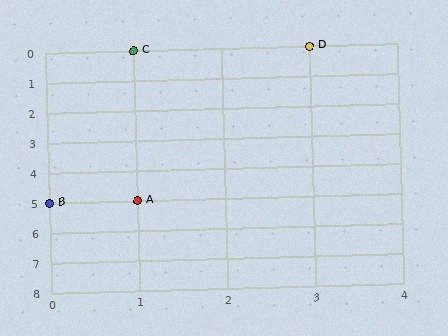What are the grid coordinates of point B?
Point B is at grid coordinates (0, 5).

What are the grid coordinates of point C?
Point C is at grid coordinates (1, 0).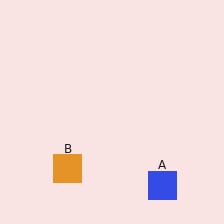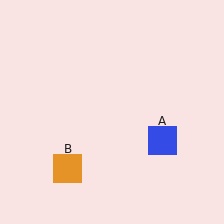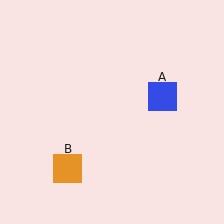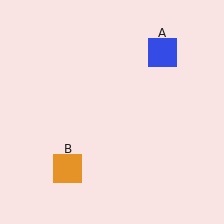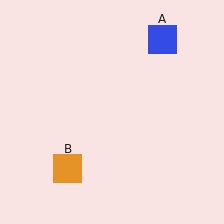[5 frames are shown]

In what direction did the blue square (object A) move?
The blue square (object A) moved up.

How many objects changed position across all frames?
1 object changed position: blue square (object A).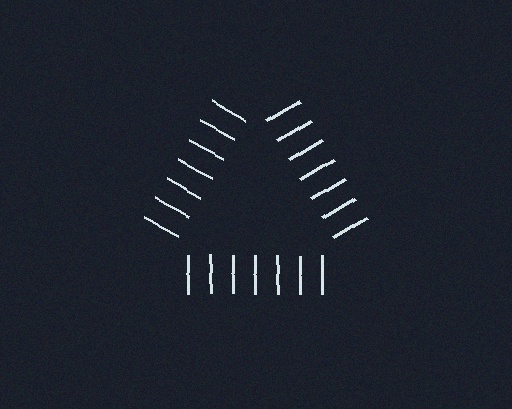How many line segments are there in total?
21 — 7 along each of the 3 edges.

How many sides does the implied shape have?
3 sides — the line-ends trace a triangle.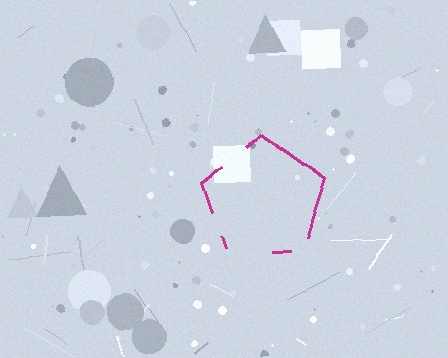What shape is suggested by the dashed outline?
The dashed outline suggests a pentagon.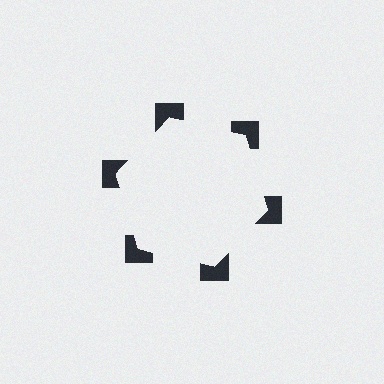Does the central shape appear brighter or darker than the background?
It typically appears slightly brighter than the background, even though no actual brightness change is drawn.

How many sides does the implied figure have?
6 sides.